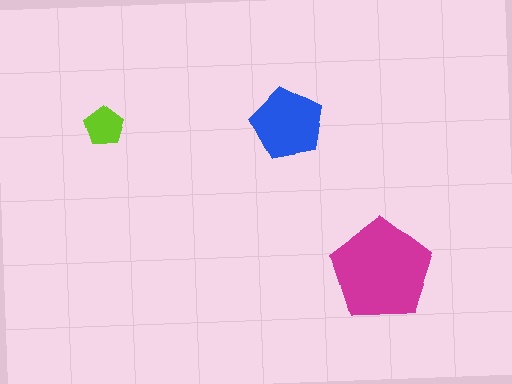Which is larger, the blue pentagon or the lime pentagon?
The blue one.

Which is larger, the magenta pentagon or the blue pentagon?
The magenta one.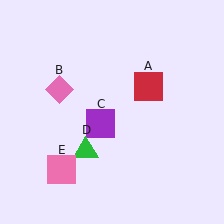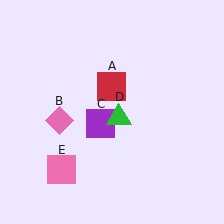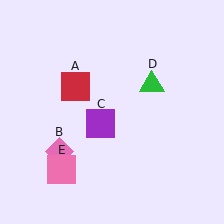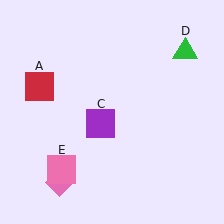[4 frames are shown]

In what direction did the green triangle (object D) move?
The green triangle (object D) moved up and to the right.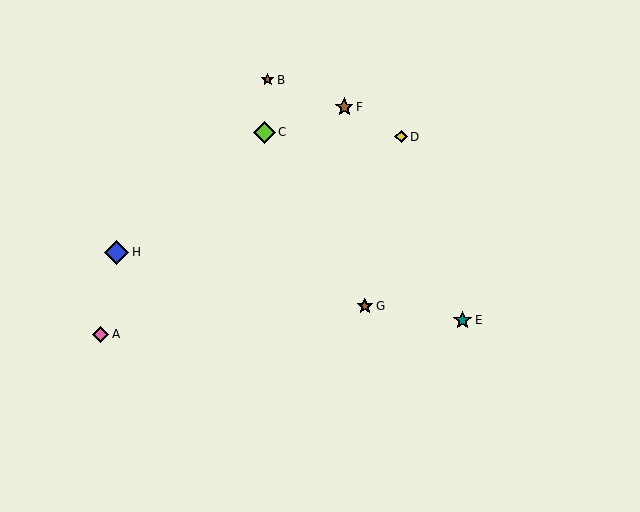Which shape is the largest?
The blue diamond (labeled H) is the largest.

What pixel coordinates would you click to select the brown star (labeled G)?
Click at (365, 306) to select the brown star G.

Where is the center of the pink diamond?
The center of the pink diamond is at (101, 334).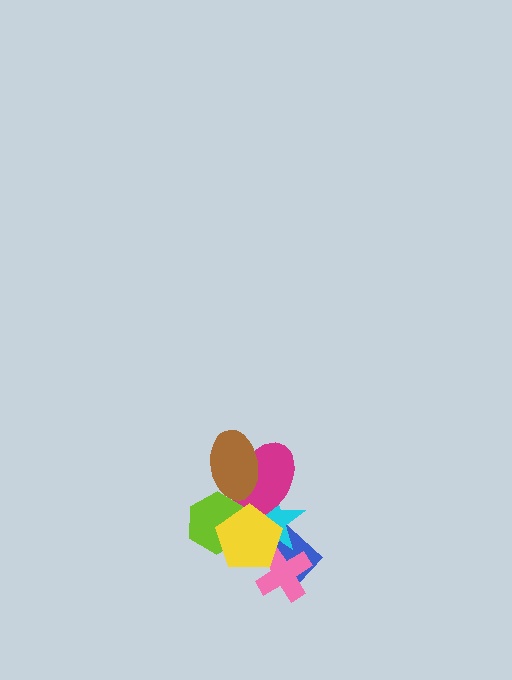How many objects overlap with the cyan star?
5 objects overlap with the cyan star.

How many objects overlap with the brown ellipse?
1 object overlaps with the brown ellipse.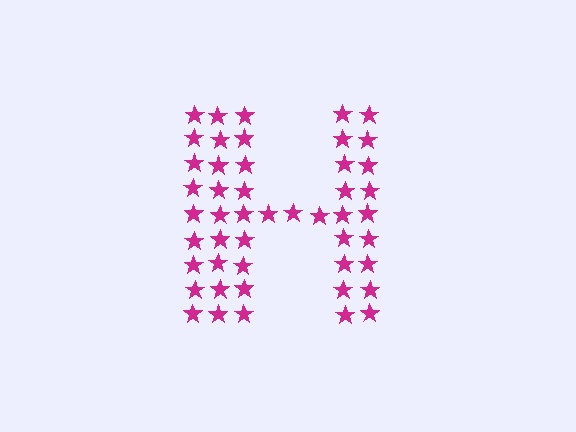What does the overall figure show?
The overall figure shows the letter H.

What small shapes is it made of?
It is made of small stars.